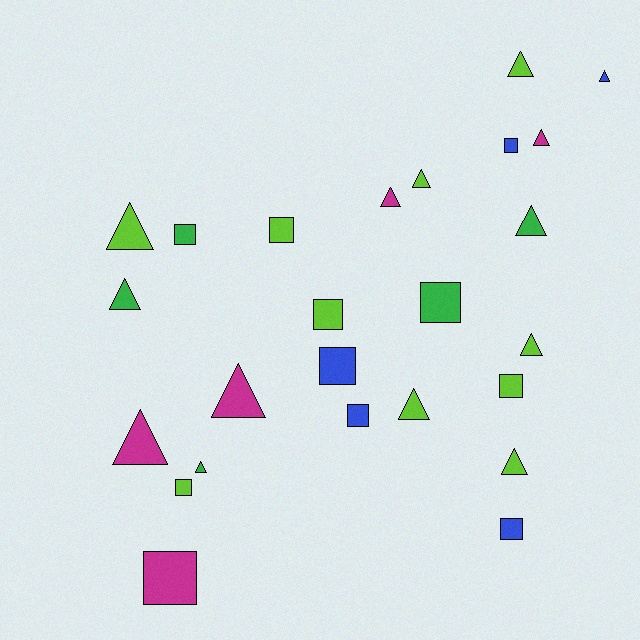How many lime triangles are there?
There are 6 lime triangles.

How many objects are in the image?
There are 25 objects.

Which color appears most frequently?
Lime, with 10 objects.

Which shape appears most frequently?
Triangle, with 14 objects.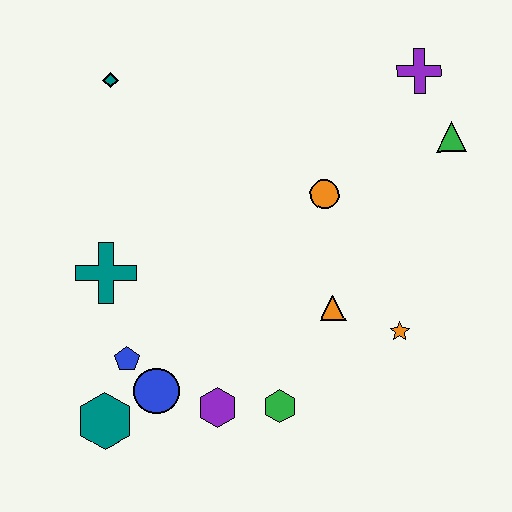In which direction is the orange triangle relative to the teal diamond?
The orange triangle is below the teal diamond.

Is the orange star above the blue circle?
Yes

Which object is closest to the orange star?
The orange triangle is closest to the orange star.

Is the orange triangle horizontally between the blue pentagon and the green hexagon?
No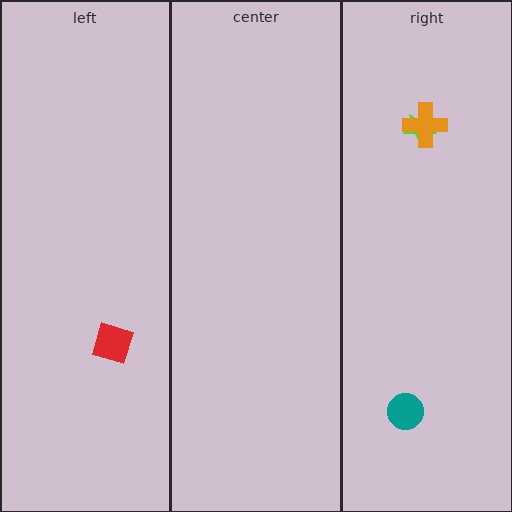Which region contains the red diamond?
The left region.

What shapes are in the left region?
The red diamond.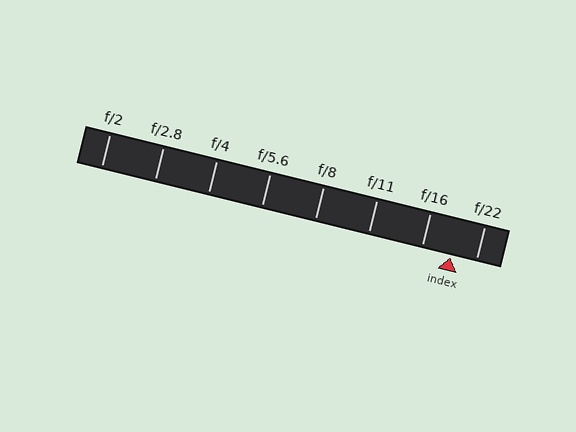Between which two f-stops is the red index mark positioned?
The index mark is between f/16 and f/22.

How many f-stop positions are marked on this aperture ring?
There are 8 f-stop positions marked.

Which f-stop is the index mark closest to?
The index mark is closest to f/22.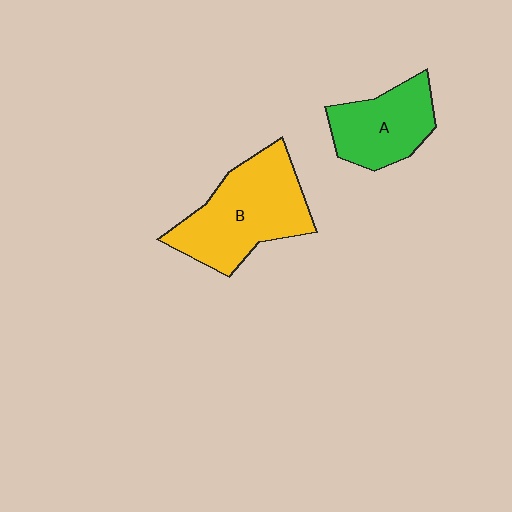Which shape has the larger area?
Shape B (yellow).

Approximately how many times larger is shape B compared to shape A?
Approximately 1.5 times.